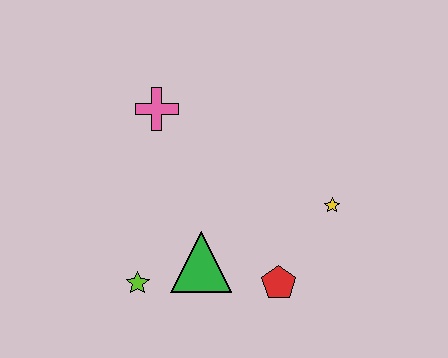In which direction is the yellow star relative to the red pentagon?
The yellow star is above the red pentagon.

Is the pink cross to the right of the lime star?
Yes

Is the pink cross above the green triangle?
Yes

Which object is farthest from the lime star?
The yellow star is farthest from the lime star.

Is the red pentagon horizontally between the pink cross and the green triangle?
No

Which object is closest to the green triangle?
The lime star is closest to the green triangle.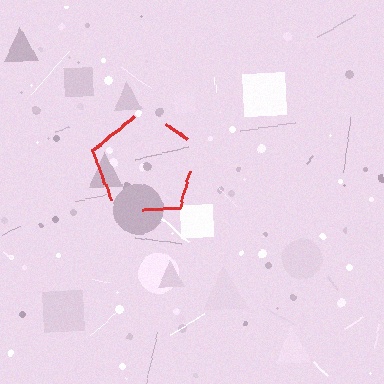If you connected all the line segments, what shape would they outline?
They would outline a pentagon.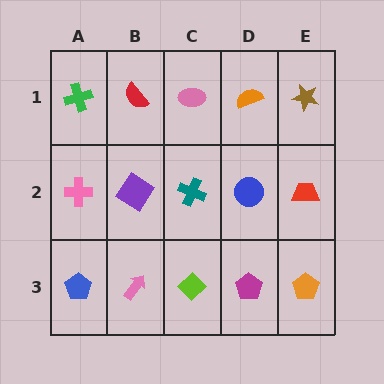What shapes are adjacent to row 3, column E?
A red trapezoid (row 2, column E), a magenta pentagon (row 3, column D).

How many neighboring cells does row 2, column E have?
3.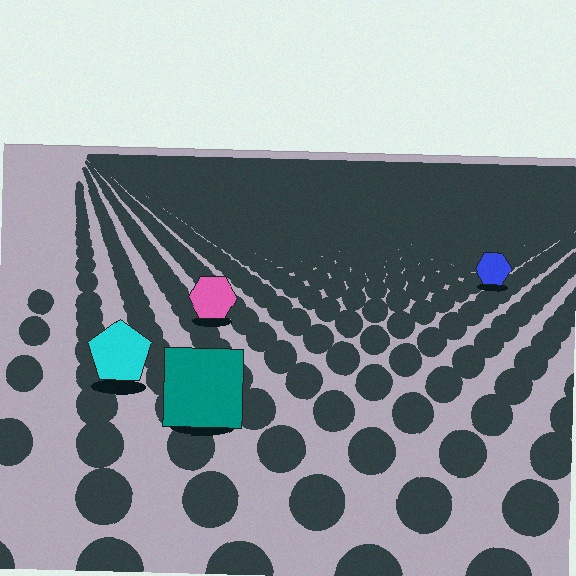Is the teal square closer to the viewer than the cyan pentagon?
Yes. The teal square is closer — you can tell from the texture gradient: the ground texture is coarser near it.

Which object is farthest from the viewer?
The blue hexagon is farthest from the viewer. It appears smaller and the ground texture around it is denser.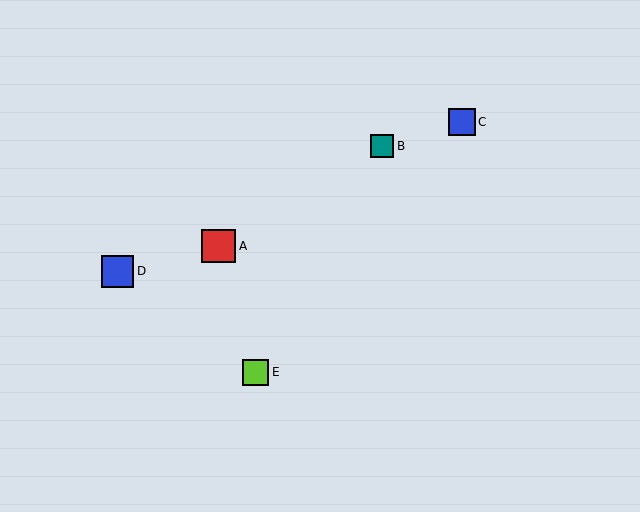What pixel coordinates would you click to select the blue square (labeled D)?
Click at (118, 271) to select the blue square D.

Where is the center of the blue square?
The center of the blue square is at (118, 271).